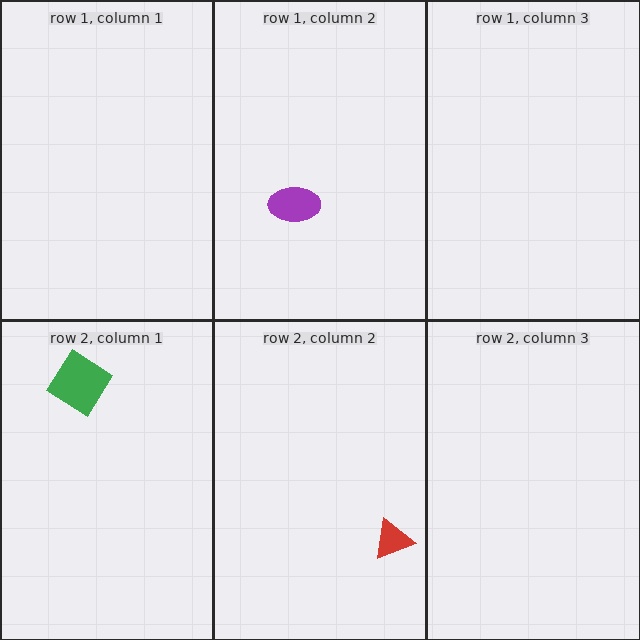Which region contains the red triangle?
The row 2, column 2 region.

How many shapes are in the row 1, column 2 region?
1.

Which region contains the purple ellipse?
The row 1, column 2 region.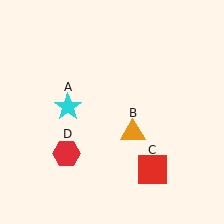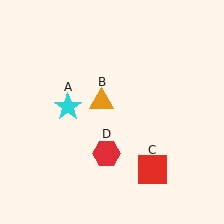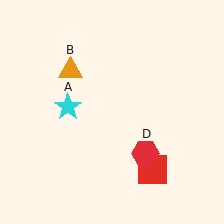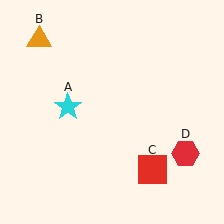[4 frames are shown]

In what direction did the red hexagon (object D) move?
The red hexagon (object D) moved right.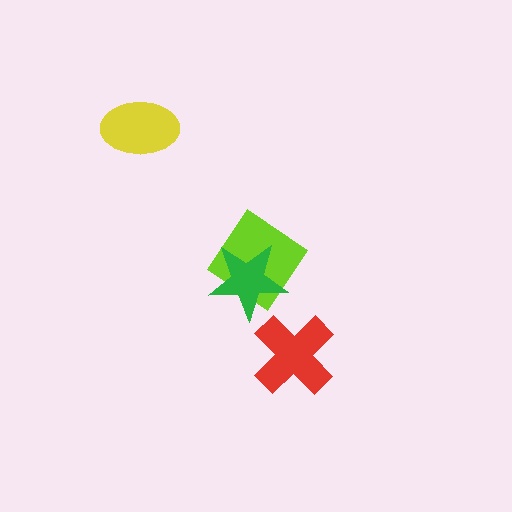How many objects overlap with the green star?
1 object overlaps with the green star.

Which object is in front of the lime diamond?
The green star is in front of the lime diamond.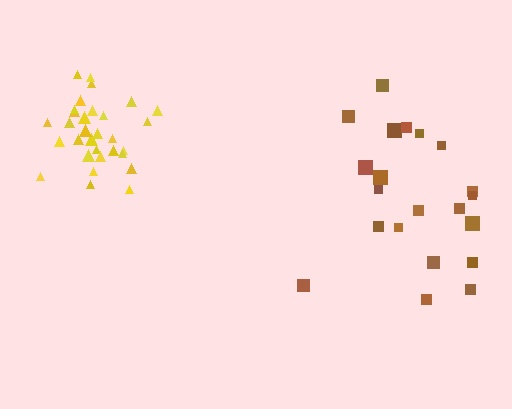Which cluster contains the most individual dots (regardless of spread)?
Yellow (31).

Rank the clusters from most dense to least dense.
yellow, brown.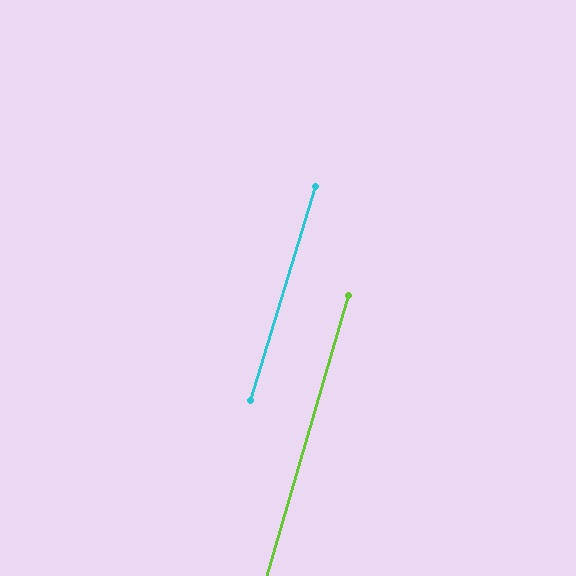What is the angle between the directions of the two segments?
Approximately 1 degree.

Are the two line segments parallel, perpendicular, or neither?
Parallel — their directions differ by only 0.9°.